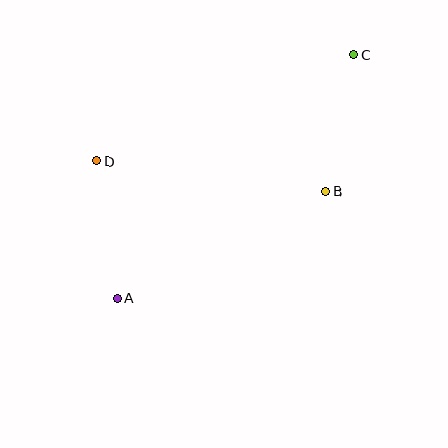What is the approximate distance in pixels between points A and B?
The distance between A and B is approximately 235 pixels.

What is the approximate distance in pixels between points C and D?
The distance between C and D is approximately 278 pixels.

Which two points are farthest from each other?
Points A and C are farthest from each other.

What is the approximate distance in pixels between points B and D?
The distance between B and D is approximately 231 pixels.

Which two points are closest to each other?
Points A and D are closest to each other.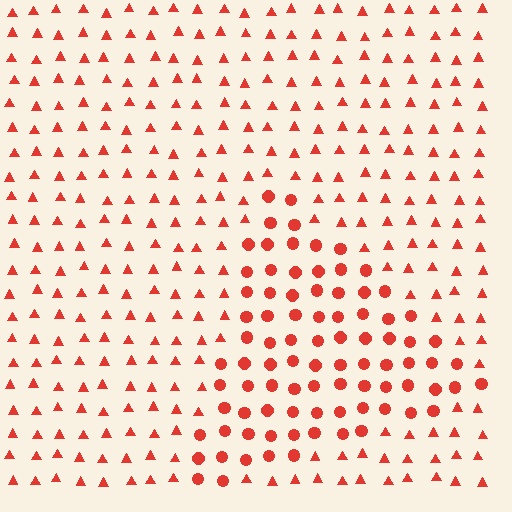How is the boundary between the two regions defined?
The boundary is defined by a change in element shape: circles inside vs. triangles outside. All elements share the same color and spacing.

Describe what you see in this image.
The image is filled with small red elements arranged in a uniform grid. A triangle-shaped region contains circles, while the surrounding area contains triangles. The boundary is defined purely by the change in element shape.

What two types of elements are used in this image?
The image uses circles inside the triangle region and triangles outside it.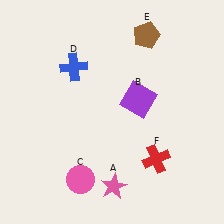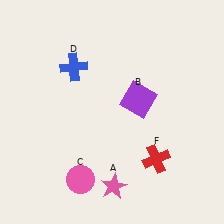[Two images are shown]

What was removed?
The brown pentagon (E) was removed in Image 2.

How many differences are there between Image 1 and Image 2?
There is 1 difference between the two images.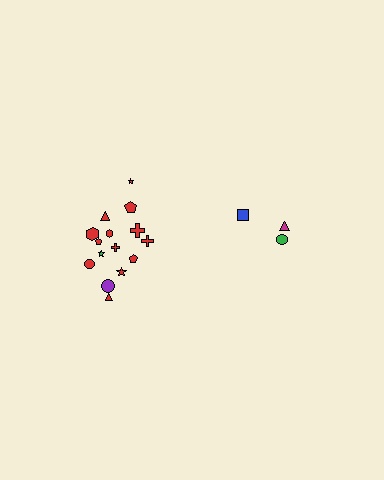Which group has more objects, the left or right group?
The left group.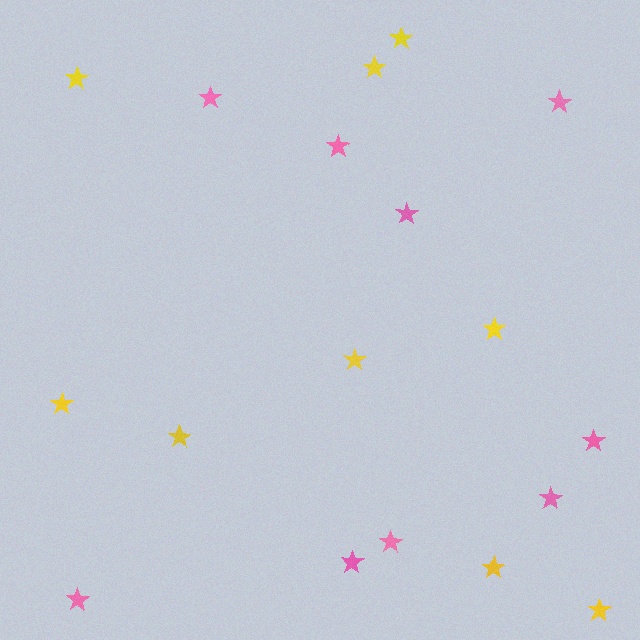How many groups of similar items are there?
There are 2 groups: one group of yellow stars (9) and one group of pink stars (9).